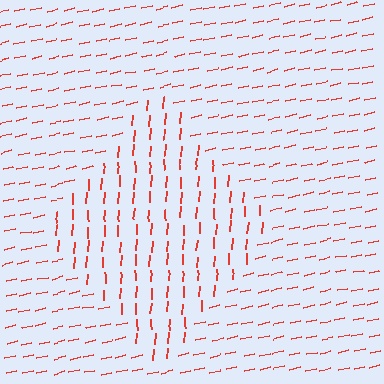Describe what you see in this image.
The image is filled with small red line segments. A diamond region in the image has lines oriented differently from the surrounding lines, creating a visible texture boundary.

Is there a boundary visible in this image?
Yes, there is a texture boundary formed by a change in line orientation.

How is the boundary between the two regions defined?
The boundary is defined purely by a change in line orientation (approximately 74 degrees difference). All lines are the same color and thickness.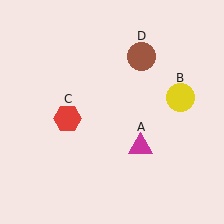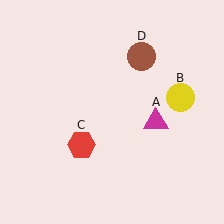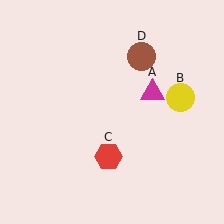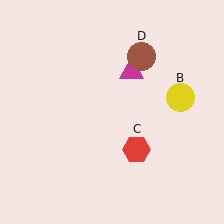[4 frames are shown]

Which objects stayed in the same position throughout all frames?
Yellow circle (object B) and brown circle (object D) remained stationary.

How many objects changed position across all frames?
2 objects changed position: magenta triangle (object A), red hexagon (object C).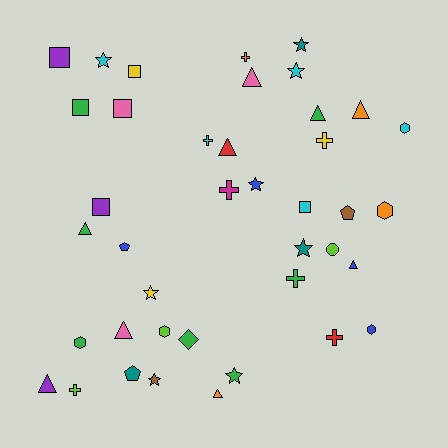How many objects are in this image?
There are 40 objects.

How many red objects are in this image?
There are 2 red objects.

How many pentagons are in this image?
There are 3 pentagons.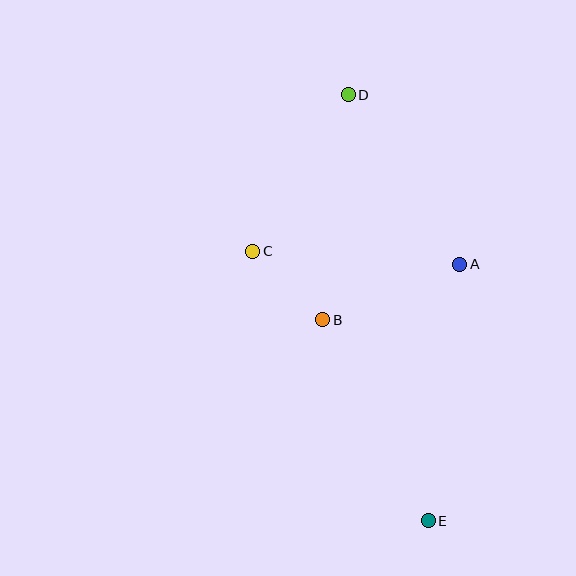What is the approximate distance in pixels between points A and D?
The distance between A and D is approximately 203 pixels.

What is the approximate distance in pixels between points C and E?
The distance between C and E is approximately 321 pixels.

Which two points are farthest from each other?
Points D and E are farthest from each other.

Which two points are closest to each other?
Points B and C are closest to each other.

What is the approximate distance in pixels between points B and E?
The distance between B and E is approximately 227 pixels.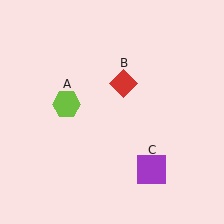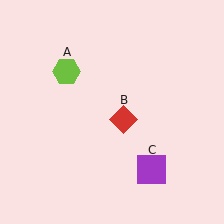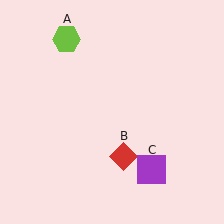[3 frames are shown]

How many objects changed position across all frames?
2 objects changed position: lime hexagon (object A), red diamond (object B).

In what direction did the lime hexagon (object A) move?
The lime hexagon (object A) moved up.